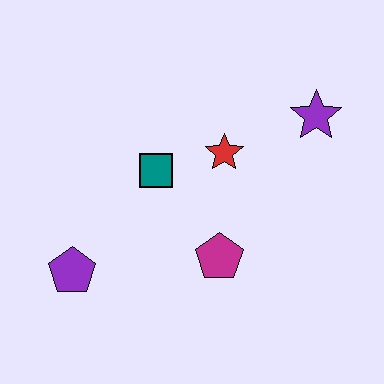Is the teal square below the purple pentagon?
No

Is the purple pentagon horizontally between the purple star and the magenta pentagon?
No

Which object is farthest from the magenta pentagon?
The purple star is farthest from the magenta pentagon.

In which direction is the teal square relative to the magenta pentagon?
The teal square is above the magenta pentagon.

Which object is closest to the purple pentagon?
The teal square is closest to the purple pentagon.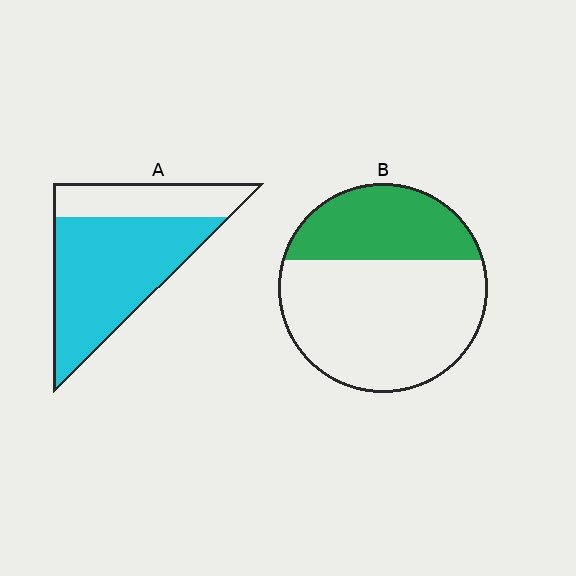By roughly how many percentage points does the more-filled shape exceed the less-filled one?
By roughly 35 percentage points (A over B).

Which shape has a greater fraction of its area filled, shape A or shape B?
Shape A.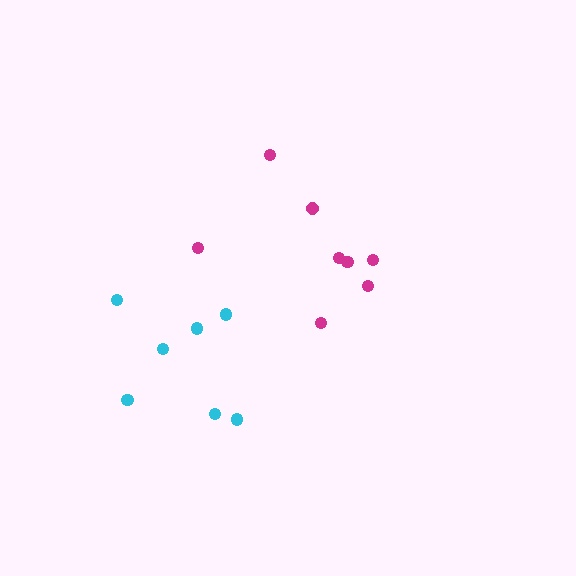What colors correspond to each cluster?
The clusters are colored: cyan, magenta.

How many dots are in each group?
Group 1: 7 dots, Group 2: 8 dots (15 total).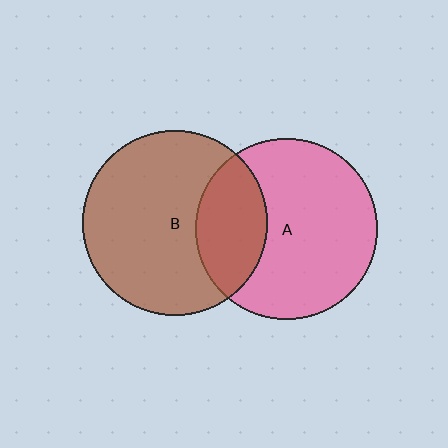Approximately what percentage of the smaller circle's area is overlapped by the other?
Approximately 30%.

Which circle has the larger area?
Circle B (brown).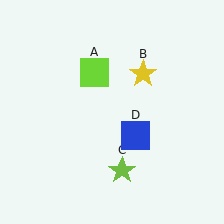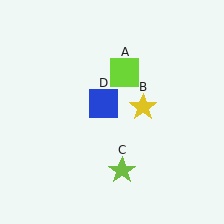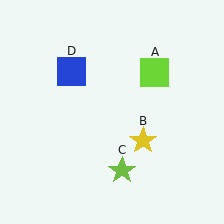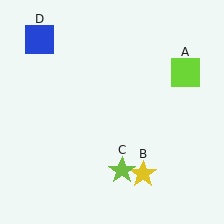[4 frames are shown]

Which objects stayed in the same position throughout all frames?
Lime star (object C) remained stationary.